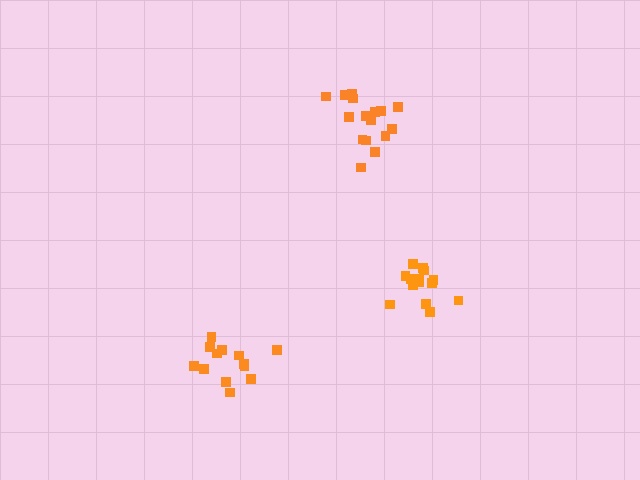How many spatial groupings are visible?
There are 3 spatial groupings.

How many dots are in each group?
Group 1: 15 dots, Group 2: 16 dots, Group 3: 13 dots (44 total).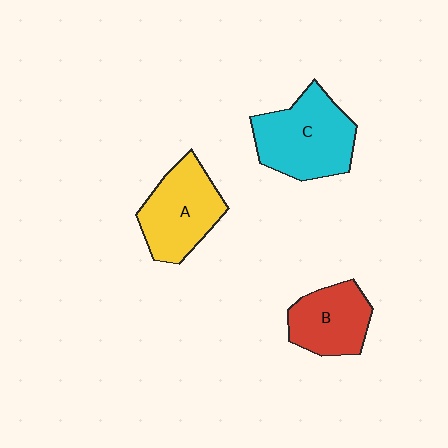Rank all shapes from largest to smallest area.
From largest to smallest: C (cyan), A (yellow), B (red).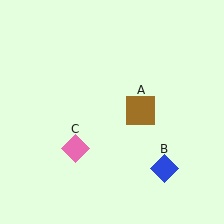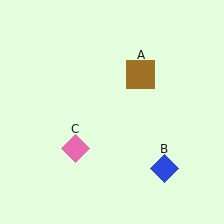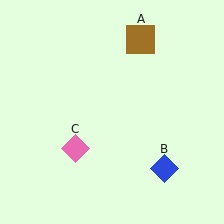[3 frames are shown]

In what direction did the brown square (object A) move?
The brown square (object A) moved up.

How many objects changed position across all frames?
1 object changed position: brown square (object A).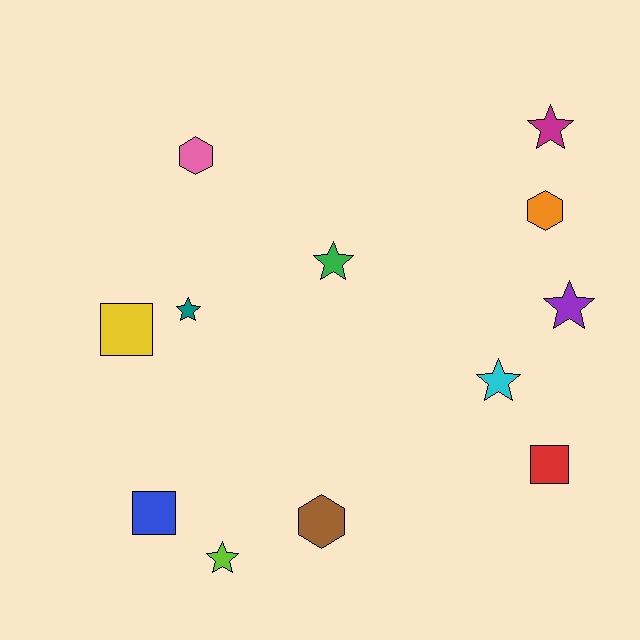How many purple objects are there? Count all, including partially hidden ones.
There is 1 purple object.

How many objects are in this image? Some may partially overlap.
There are 12 objects.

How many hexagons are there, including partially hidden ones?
There are 3 hexagons.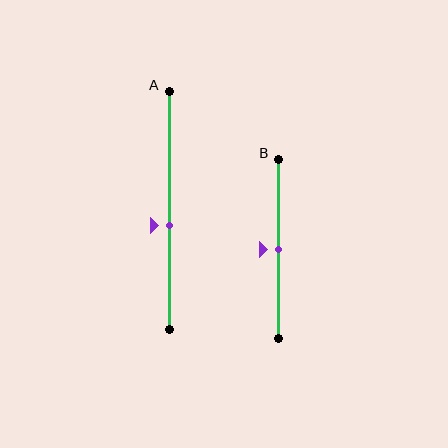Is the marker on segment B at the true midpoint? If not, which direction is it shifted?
Yes, the marker on segment B is at the true midpoint.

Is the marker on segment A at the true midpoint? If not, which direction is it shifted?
No, the marker on segment A is shifted downward by about 6% of the segment length.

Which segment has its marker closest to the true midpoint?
Segment B has its marker closest to the true midpoint.